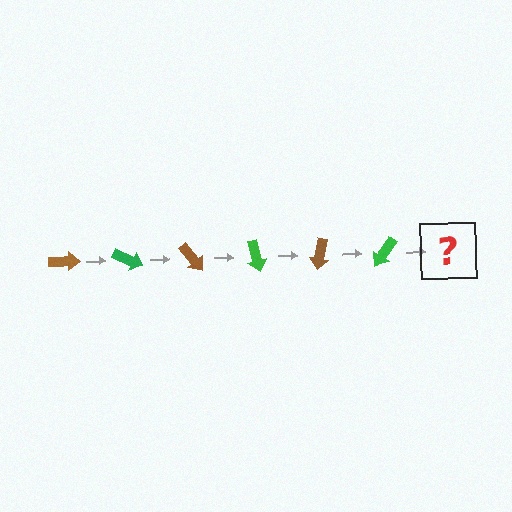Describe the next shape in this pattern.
It should be a brown arrow, rotated 150 degrees from the start.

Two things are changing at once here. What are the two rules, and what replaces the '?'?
The two rules are that it rotates 25 degrees each step and the color cycles through brown and green. The '?' should be a brown arrow, rotated 150 degrees from the start.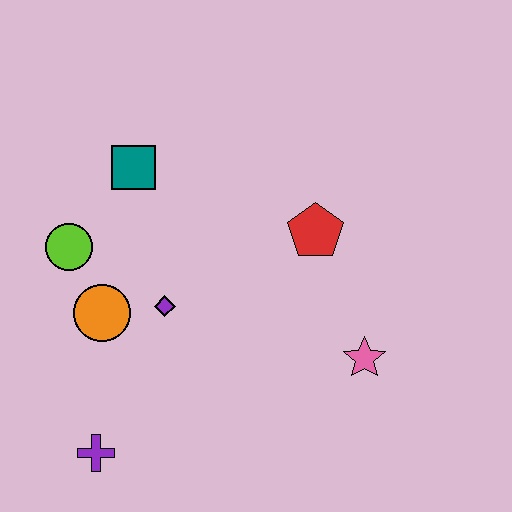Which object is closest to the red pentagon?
The pink star is closest to the red pentagon.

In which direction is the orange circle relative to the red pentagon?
The orange circle is to the left of the red pentagon.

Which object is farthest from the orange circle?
The pink star is farthest from the orange circle.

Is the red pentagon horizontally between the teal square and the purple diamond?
No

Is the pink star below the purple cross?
No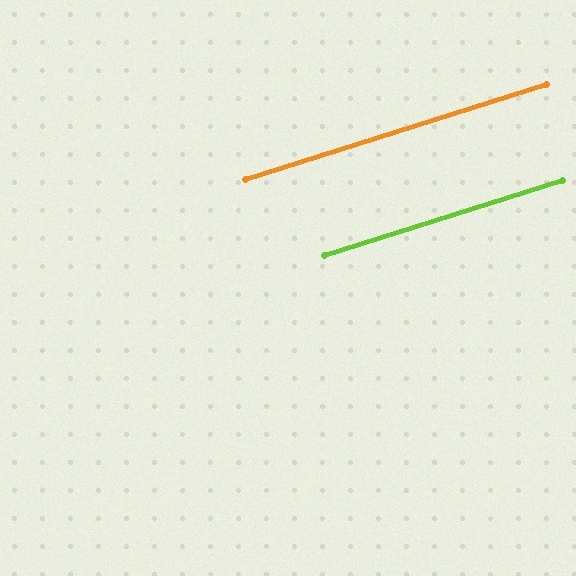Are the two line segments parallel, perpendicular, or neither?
Parallel — their directions differ by only 0.1°.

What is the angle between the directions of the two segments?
Approximately 0 degrees.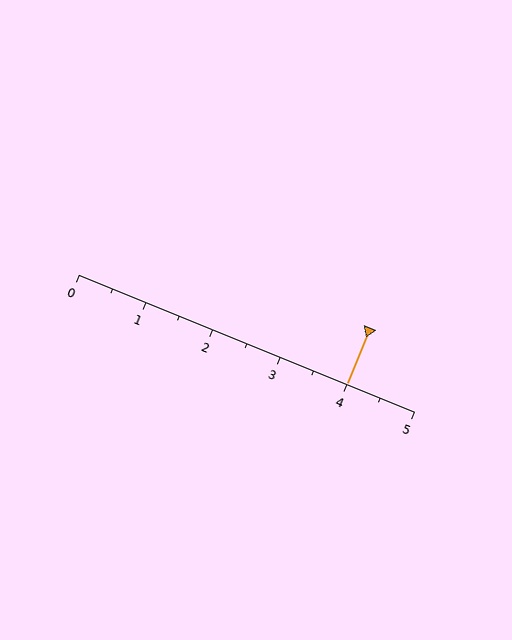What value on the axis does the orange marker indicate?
The marker indicates approximately 4.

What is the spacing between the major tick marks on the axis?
The major ticks are spaced 1 apart.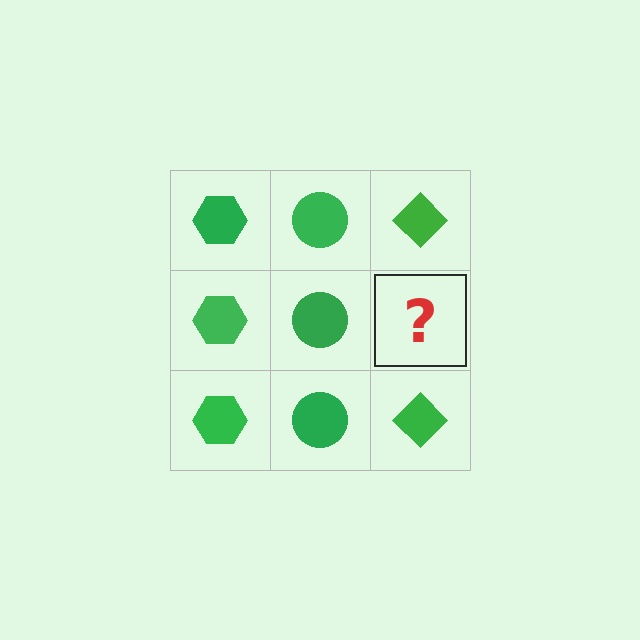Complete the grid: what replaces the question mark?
The question mark should be replaced with a green diamond.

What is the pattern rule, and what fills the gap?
The rule is that each column has a consistent shape. The gap should be filled with a green diamond.